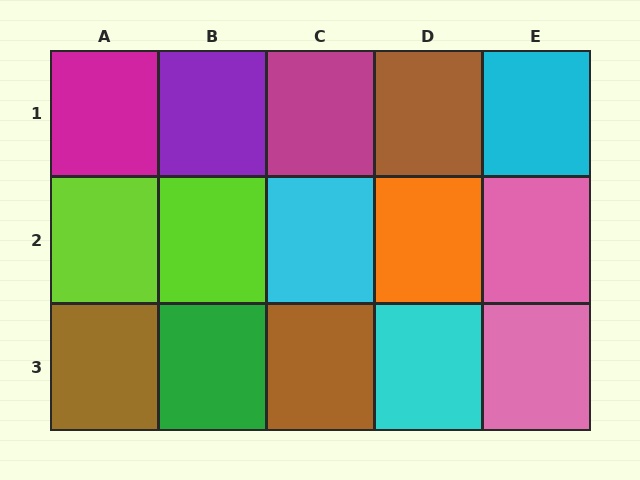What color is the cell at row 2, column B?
Lime.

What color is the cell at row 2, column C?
Cyan.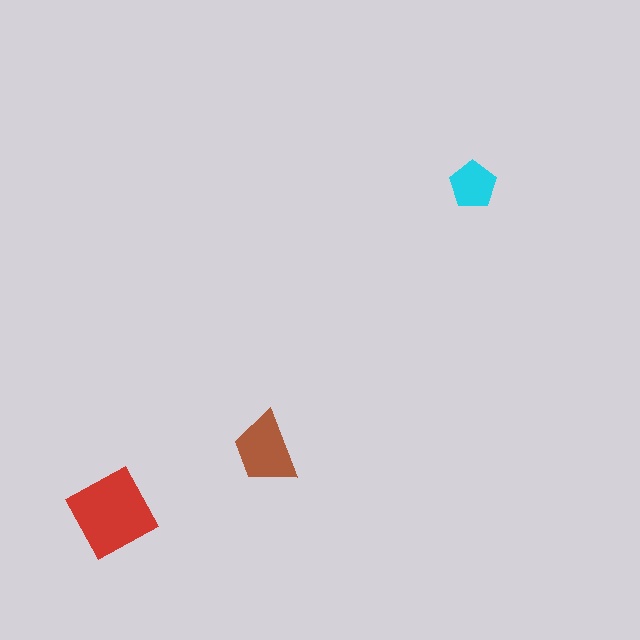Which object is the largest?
The red diamond.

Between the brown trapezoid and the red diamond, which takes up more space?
The red diamond.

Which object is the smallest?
The cyan pentagon.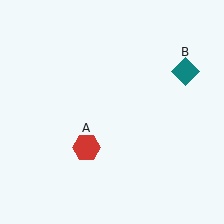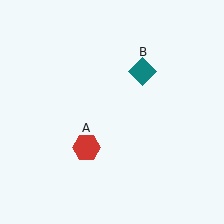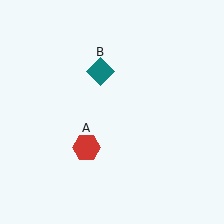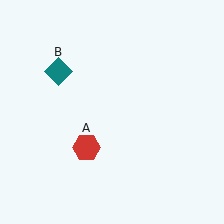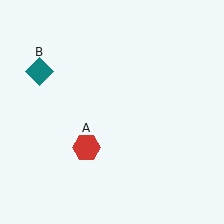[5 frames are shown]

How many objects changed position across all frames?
1 object changed position: teal diamond (object B).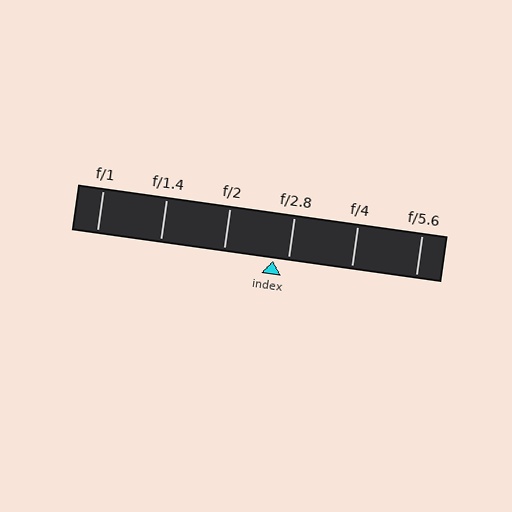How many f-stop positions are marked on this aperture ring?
There are 6 f-stop positions marked.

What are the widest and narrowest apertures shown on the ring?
The widest aperture shown is f/1 and the narrowest is f/5.6.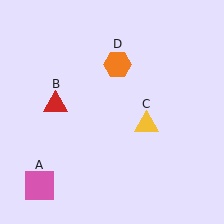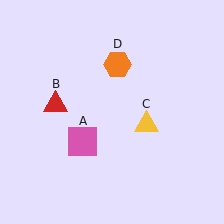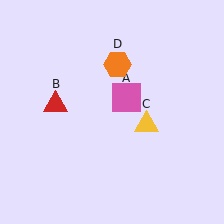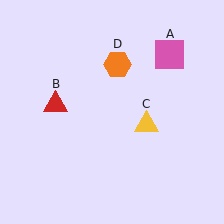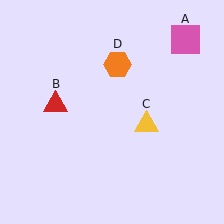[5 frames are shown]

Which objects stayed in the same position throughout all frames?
Red triangle (object B) and yellow triangle (object C) and orange hexagon (object D) remained stationary.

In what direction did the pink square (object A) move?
The pink square (object A) moved up and to the right.